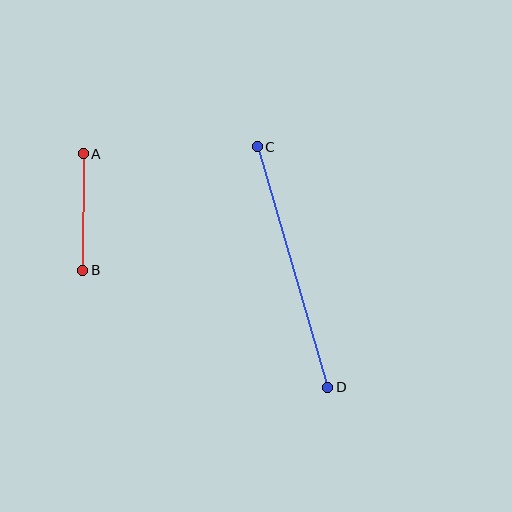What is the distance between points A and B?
The distance is approximately 117 pixels.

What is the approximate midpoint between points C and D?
The midpoint is at approximately (292, 267) pixels.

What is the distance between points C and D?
The distance is approximately 251 pixels.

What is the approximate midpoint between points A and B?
The midpoint is at approximately (83, 212) pixels.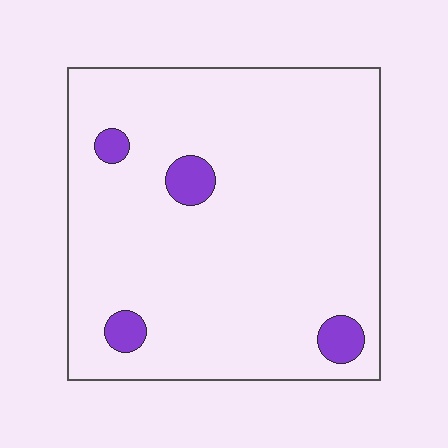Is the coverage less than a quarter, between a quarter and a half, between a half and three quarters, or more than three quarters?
Less than a quarter.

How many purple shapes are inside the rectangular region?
4.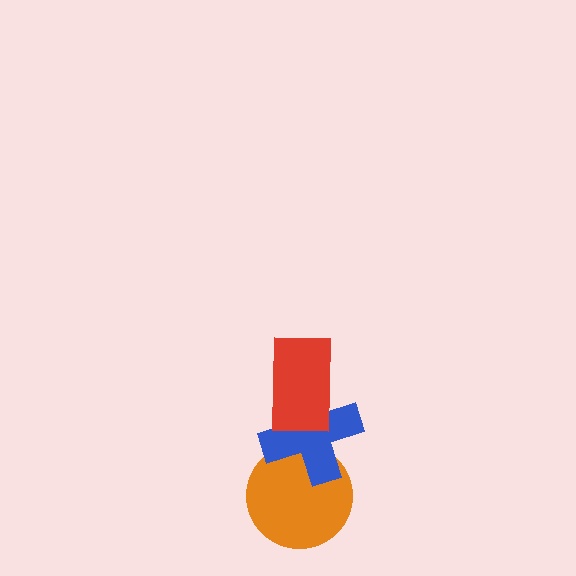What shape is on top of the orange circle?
The blue cross is on top of the orange circle.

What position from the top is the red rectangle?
The red rectangle is 1st from the top.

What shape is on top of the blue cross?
The red rectangle is on top of the blue cross.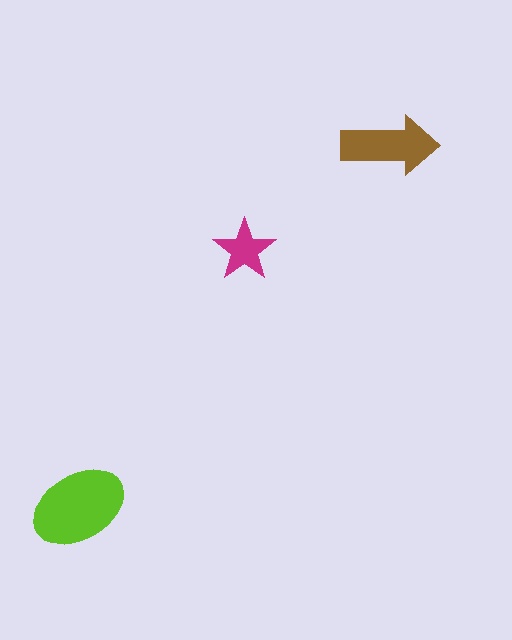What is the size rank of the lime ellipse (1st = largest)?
1st.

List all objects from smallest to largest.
The magenta star, the brown arrow, the lime ellipse.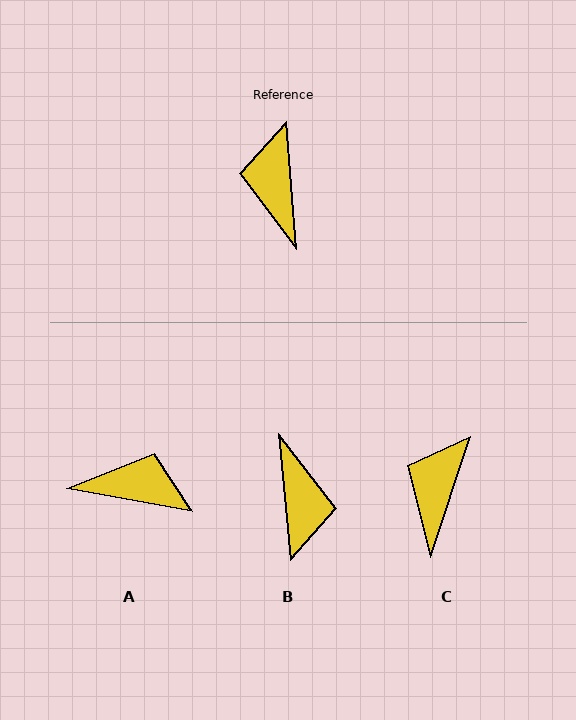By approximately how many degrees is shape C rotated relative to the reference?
Approximately 23 degrees clockwise.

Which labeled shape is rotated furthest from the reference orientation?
B, about 179 degrees away.